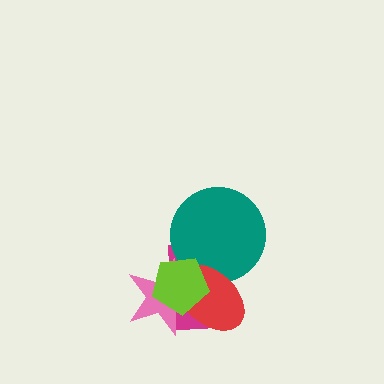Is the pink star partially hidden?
Yes, it is partially covered by another shape.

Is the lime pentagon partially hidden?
No, no other shape covers it.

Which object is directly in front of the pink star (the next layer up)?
The red ellipse is directly in front of the pink star.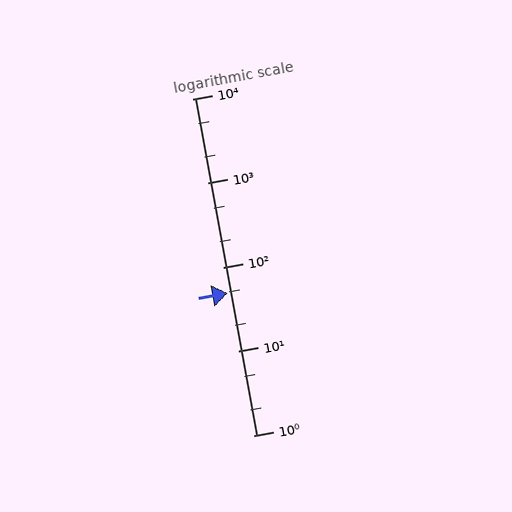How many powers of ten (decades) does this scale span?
The scale spans 4 decades, from 1 to 10000.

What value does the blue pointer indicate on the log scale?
The pointer indicates approximately 49.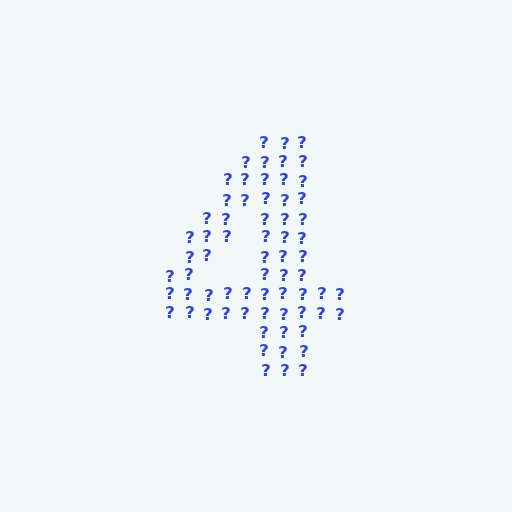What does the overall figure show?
The overall figure shows the digit 4.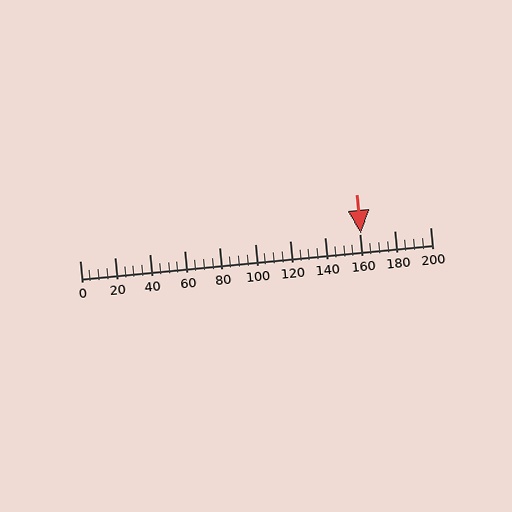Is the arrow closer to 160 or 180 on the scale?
The arrow is closer to 160.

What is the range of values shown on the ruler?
The ruler shows values from 0 to 200.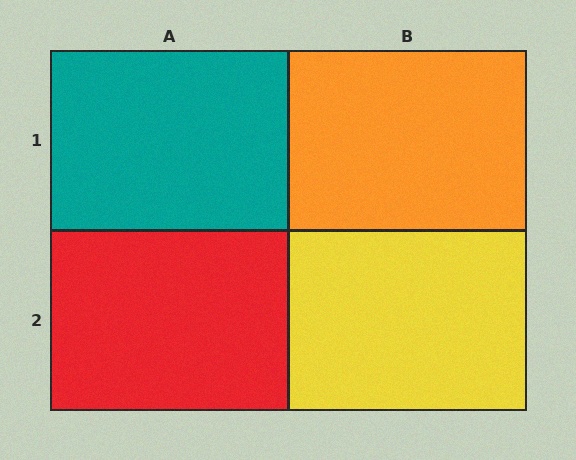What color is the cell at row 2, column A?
Red.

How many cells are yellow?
1 cell is yellow.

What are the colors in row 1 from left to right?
Teal, orange.